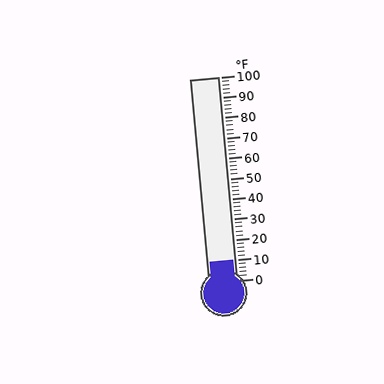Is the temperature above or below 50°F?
The temperature is below 50°F.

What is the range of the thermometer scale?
The thermometer scale ranges from 0°F to 100°F.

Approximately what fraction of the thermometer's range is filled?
The thermometer is filled to approximately 10% of its range.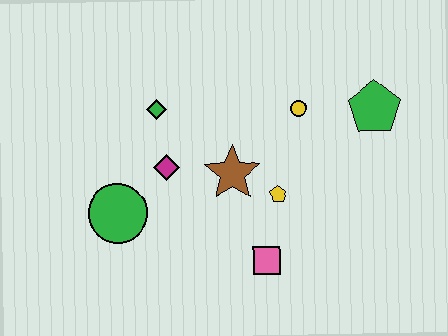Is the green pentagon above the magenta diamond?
Yes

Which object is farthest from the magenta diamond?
The green pentagon is farthest from the magenta diamond.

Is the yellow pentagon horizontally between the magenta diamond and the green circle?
No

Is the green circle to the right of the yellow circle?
No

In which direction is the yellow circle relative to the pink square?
The yellow circle is above the pink square.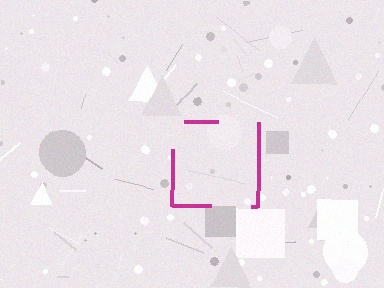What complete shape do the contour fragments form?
The contour fragments form a square.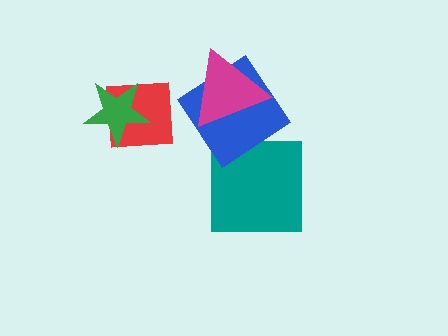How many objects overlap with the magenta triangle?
1 object overlaps with the magenta triangle.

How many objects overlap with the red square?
1 object overlaps with the red square.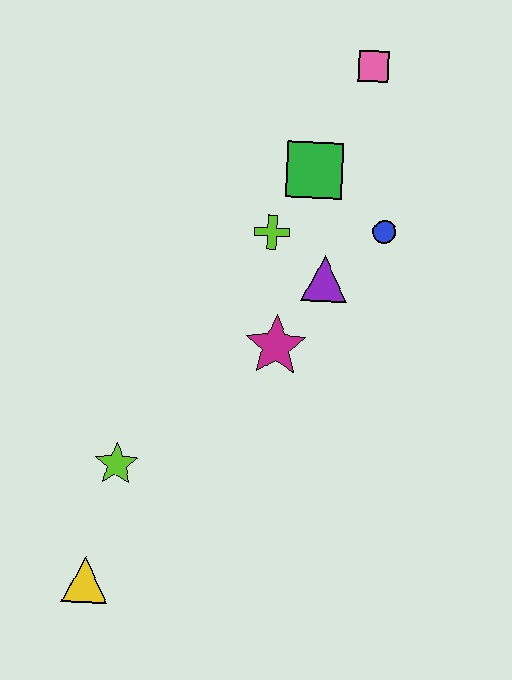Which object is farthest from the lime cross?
The yellow triangle is farthest from the lime cross.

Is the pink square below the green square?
No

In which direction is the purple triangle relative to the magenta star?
The purple triangle is above the magenta star.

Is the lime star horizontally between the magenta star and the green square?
No